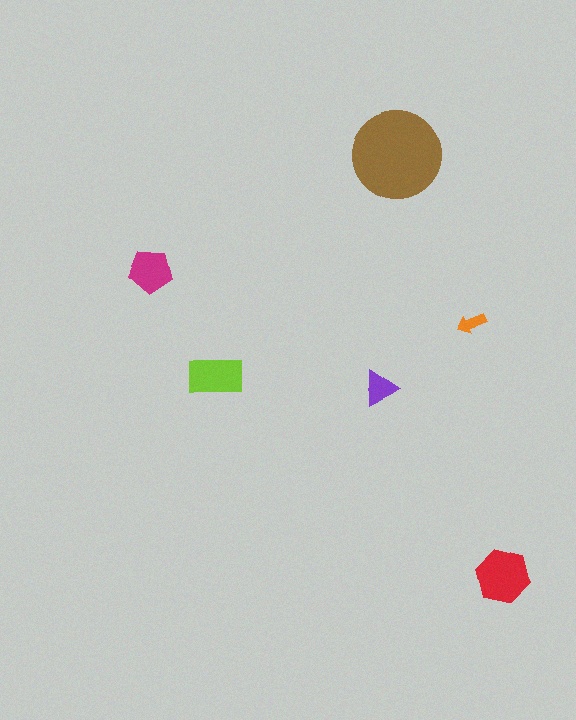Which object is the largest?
The brown circle.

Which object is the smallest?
The orange arrow.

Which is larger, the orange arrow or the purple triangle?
The purple triangle.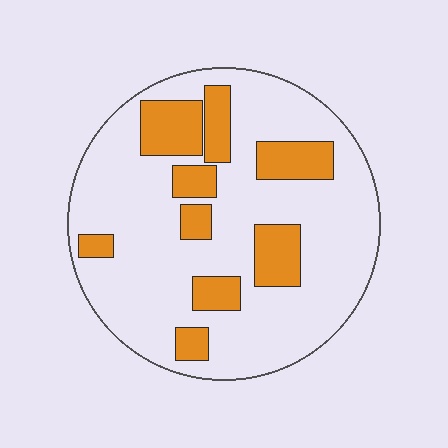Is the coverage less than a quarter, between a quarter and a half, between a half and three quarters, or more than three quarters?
Less than a quarter.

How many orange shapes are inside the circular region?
9.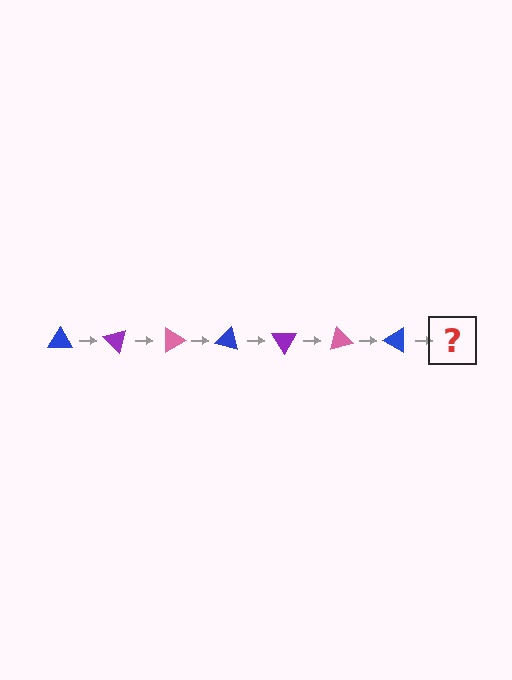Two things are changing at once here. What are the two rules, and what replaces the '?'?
The two rules are that it rotates 45 degrees each step and the color cycles through blue, purple, and pink. The '?' should be a purple triangle, rotated 315 degrees from the start.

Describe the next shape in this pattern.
It should be a purple triangle, rotated 315 degrees from the start.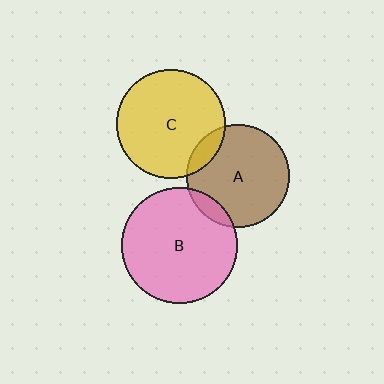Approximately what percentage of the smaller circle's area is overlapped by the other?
Approximately 10%.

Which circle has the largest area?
Circle B (pink).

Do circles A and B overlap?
Yes.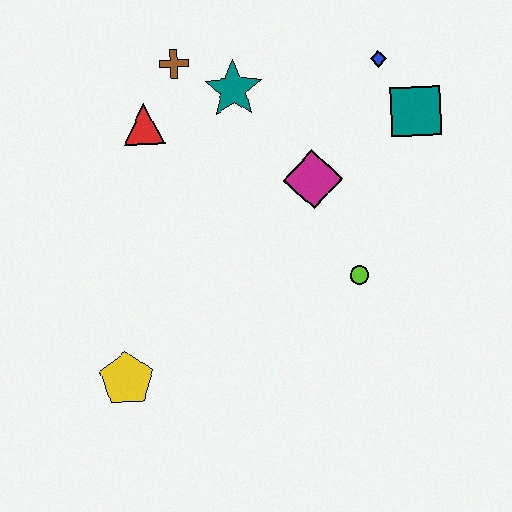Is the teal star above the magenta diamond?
Yes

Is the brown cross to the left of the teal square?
Yes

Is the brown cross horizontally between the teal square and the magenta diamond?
No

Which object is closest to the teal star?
The brown cross is closest to the teal star.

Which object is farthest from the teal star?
The yellow pentagon is farthest from the teal star.